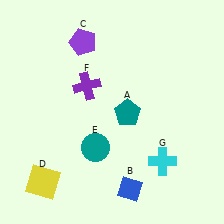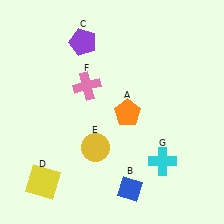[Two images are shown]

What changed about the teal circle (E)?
In Image 1, E is teal. In Image 2, it changed to yellow.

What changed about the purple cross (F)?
In Image 1, F is purple. In Image 2, it changed to pink.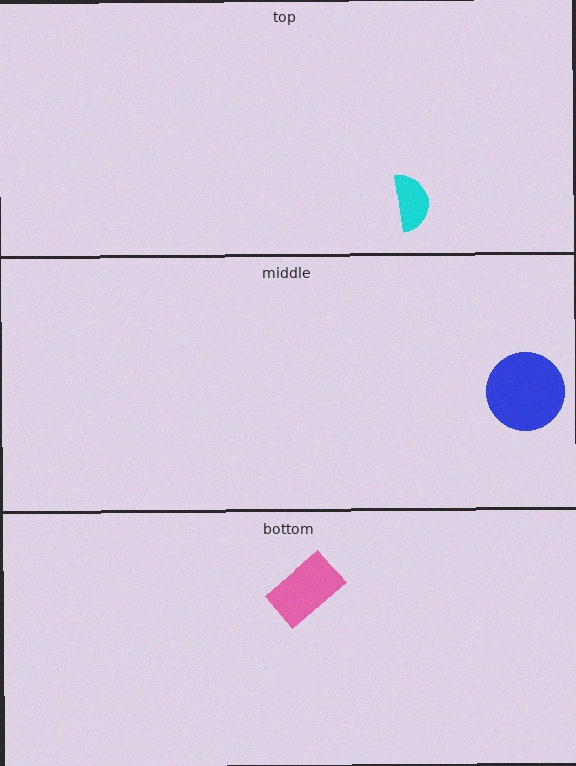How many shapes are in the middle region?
1.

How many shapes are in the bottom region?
1.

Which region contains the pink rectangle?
The bottom region.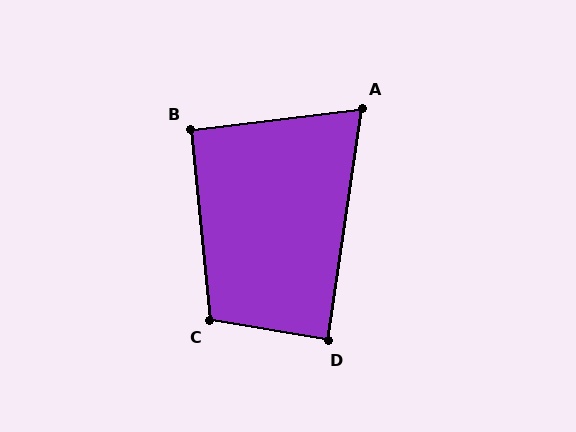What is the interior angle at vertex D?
Approximately 89 degrees (approximately right).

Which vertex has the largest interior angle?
C, at approximately 105 degrees.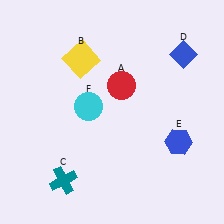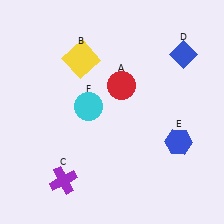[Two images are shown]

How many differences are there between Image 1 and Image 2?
There is 1 difference between the two images.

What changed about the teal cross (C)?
In Image 1, C is teal. In Image 2, it changed to purple.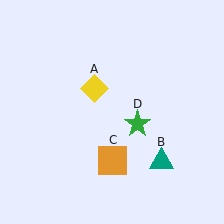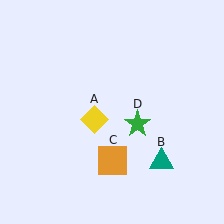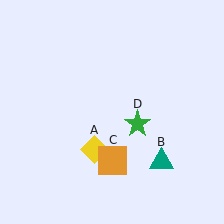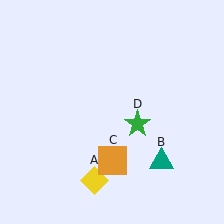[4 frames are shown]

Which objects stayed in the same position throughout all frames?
Teal triangle (object B) and orange square (object C) and green star (object D) remained stationary.